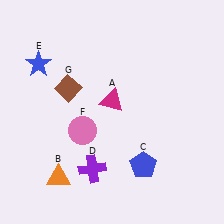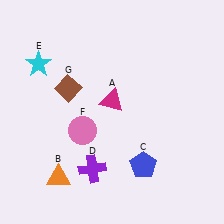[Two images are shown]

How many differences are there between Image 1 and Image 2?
There is 1 difference between the two images.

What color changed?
The star (E) changed from blue in Image 1 to cyan in Image 2.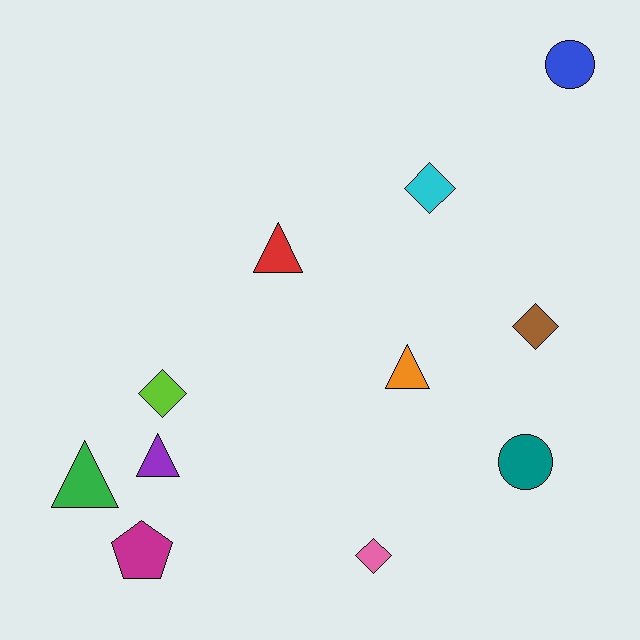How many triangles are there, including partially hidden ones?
There are 4 triangles.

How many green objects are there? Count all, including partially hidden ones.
There is 1 green object.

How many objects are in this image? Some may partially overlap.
There are 11 objects.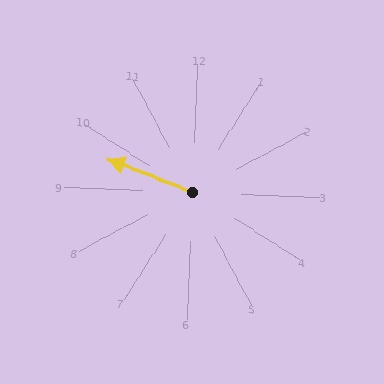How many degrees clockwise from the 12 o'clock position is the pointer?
Approximately 289 degrees.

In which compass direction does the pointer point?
West.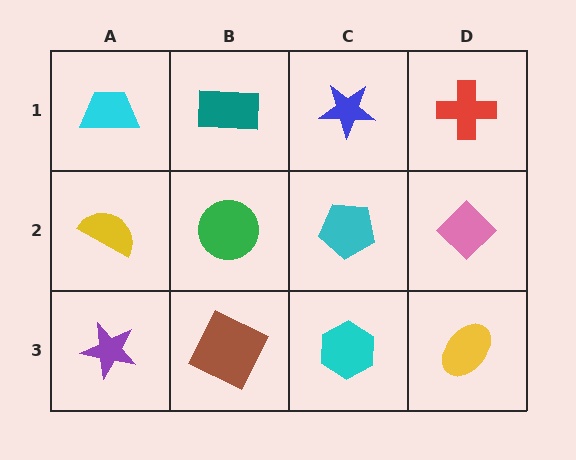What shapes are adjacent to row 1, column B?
A green circle (row 2, column B), a cyan trapezoid (row 1, column A), a blue star (row 1, column C).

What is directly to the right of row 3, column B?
A cyan hexagon.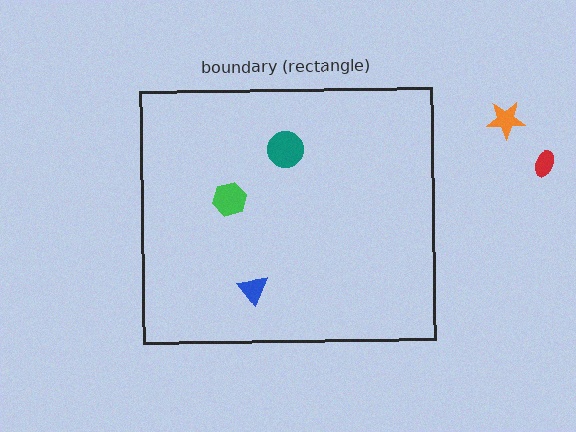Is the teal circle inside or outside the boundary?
Inside.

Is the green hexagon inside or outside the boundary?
Inside.